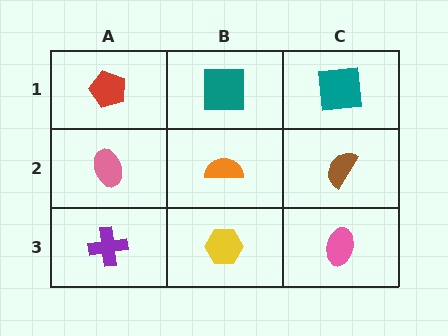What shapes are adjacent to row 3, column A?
A pink ellipse (row 2, column A), a yellow hexagon (row 3, column B).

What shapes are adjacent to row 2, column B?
A teal square (row 1, column B), a yellow hexagon (row 3, column B), a pink ellipse (row 2, column A), a brown semicircle (row 2, column C).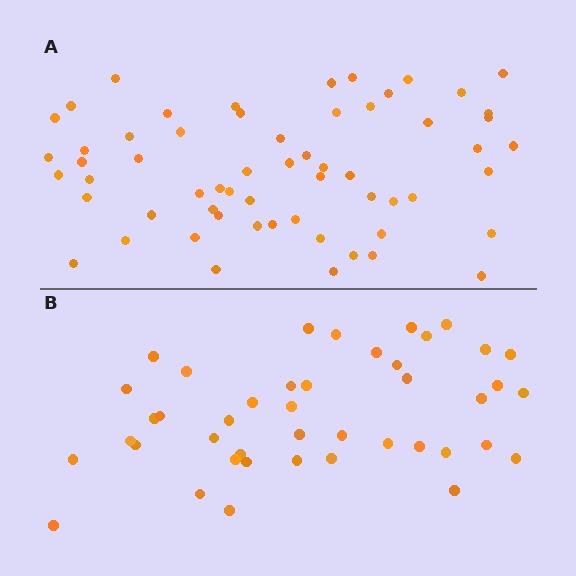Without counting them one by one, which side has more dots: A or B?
Region A (the top region) has more dots.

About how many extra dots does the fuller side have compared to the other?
Region A has approximately 15 more dots than region B.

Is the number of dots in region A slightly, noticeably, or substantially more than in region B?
Region A has noticeably more, but not dramatically so. The ratio is roughly 1.4 to 1.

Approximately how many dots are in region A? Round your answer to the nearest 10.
About 60 dots.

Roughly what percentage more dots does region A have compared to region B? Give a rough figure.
About 40% more.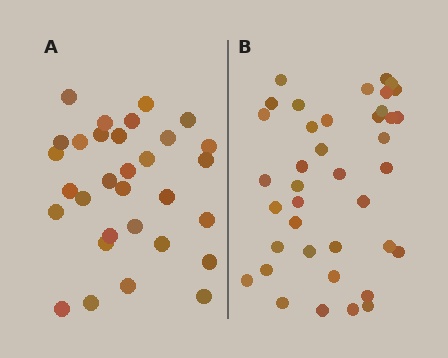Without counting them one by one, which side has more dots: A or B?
Region B (the right region) has more dots.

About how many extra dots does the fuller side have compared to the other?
Region B has roughly 8 or so more dots than region A.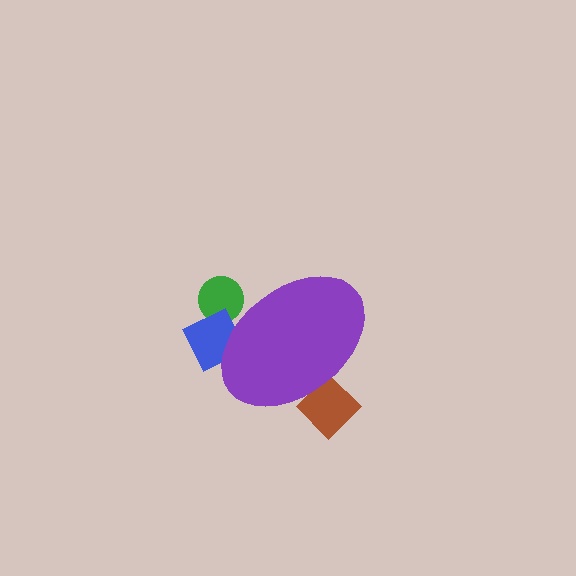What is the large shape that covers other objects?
A purple ellipse.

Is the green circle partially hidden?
Yes, the green circle is partially hidden behind the purple ellipse.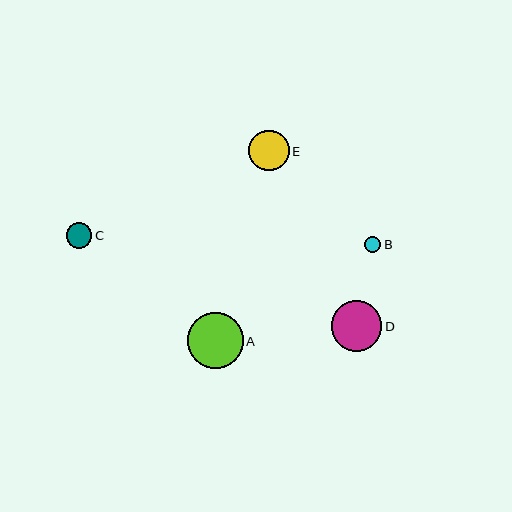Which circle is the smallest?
Circle B is the smallest with a size of approximately 16 pixels.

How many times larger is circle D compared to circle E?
Circle D is approximately 1.2 times the size of circle E.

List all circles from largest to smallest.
From largest to smallest: A, D, E, C, B.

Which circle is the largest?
Circle A is the largest with a size of approximately 56 pixels.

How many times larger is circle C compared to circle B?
Circle C is approximately 1.6 times the size of circle B.